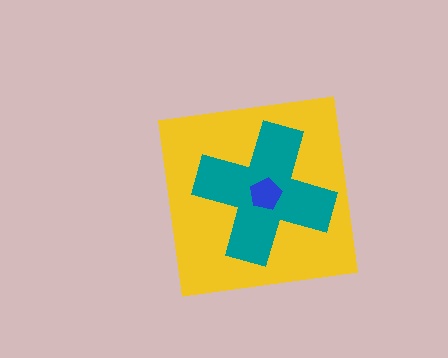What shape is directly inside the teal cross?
The blue pentagon.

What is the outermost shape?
The yellow square.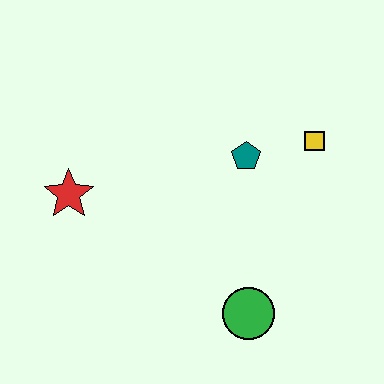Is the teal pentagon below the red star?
No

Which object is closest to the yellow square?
The teal pentagon is closest to the yellow square.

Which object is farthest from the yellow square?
The red star is farthest from the yellow square.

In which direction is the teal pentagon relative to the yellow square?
The teal pentagon is to the left of the yellow square.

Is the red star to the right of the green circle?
No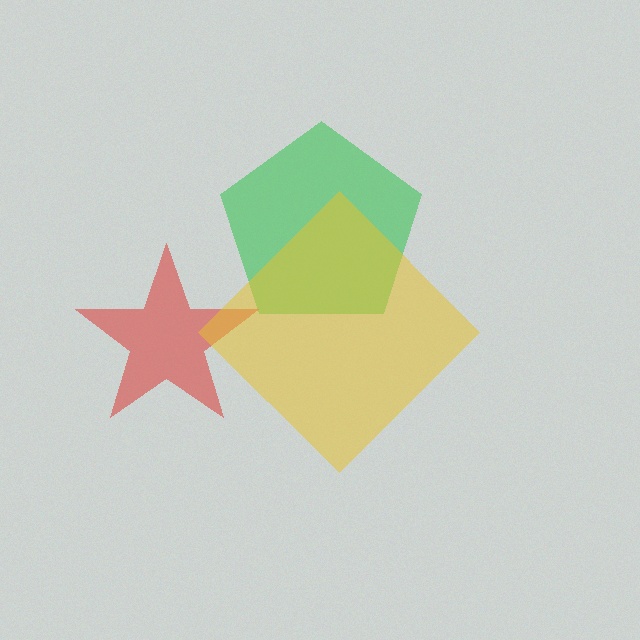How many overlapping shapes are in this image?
There are 3 overlapping shapes in the image.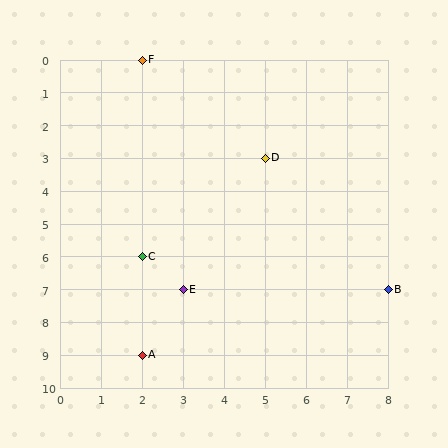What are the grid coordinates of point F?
Point F is at grid coordinates (2, 0).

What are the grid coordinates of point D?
Point D is at grid coordinates (5, 3).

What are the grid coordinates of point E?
Point E is at grid coordinates (3, 7).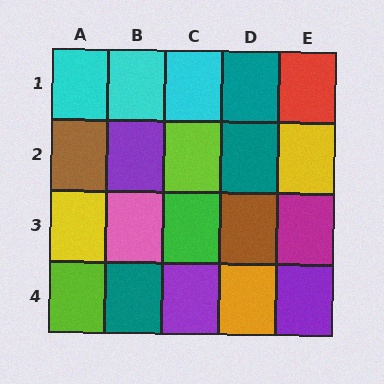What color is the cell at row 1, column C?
Cyan.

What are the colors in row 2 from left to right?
Brown, purple, lime, teal, yellow.